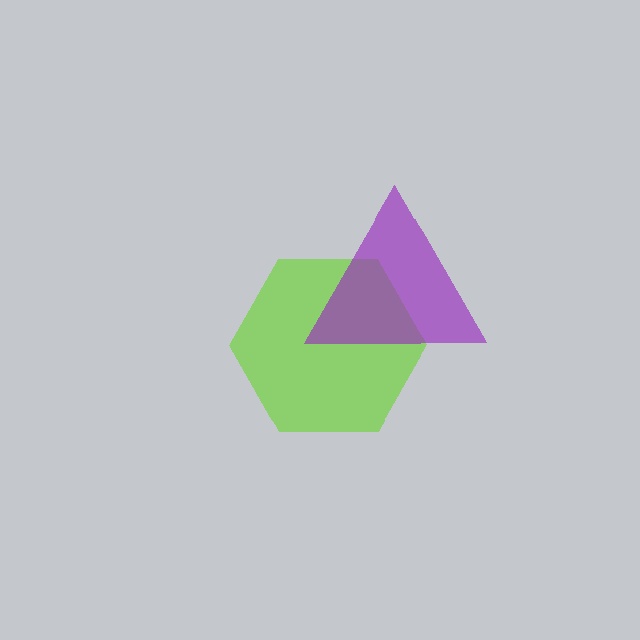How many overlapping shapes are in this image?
There are 2 overlapping shapes in the image.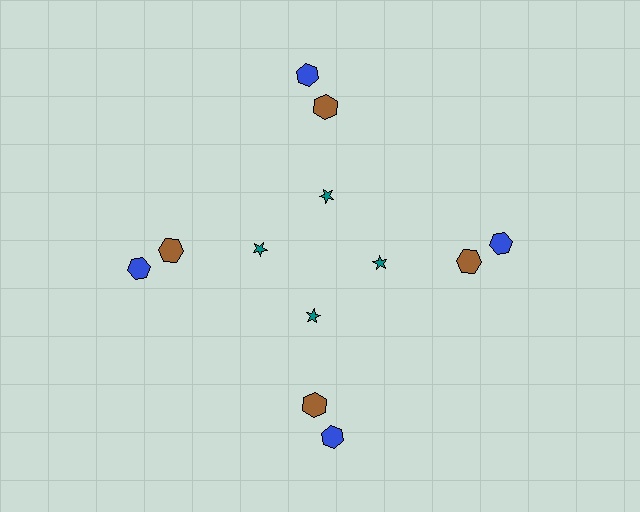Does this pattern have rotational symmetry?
Yes, this pattern has 4-fold rotational symmetry. It looks the same after rotating 90 degrees around the center.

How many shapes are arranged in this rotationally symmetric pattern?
There are 12 shapes, arranged in 4 groups of 3.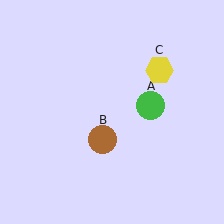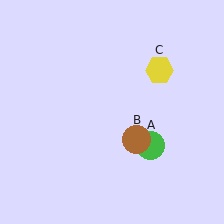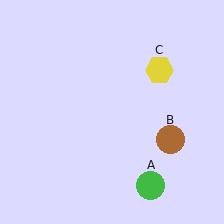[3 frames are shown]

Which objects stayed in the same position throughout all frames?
Yellow hexagon (object C) remained stationary.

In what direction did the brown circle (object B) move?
The brown circle (object B) moved right.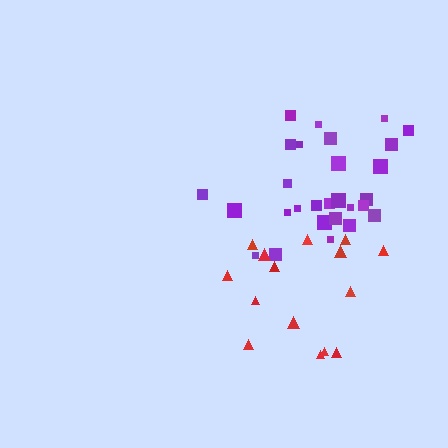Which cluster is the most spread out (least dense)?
Red.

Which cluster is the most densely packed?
Purple.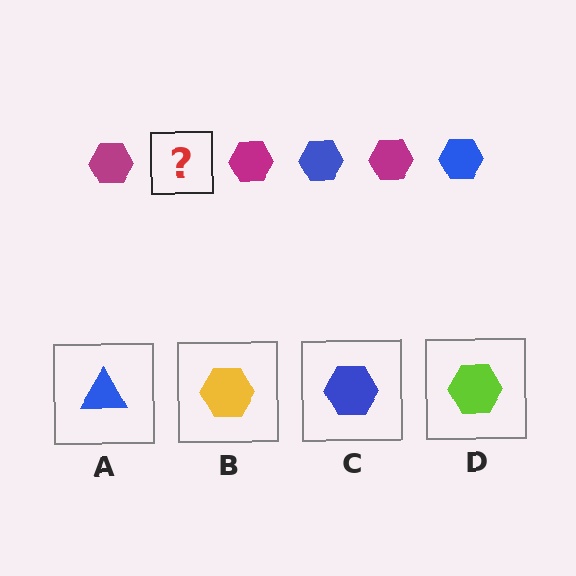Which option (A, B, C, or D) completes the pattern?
C.